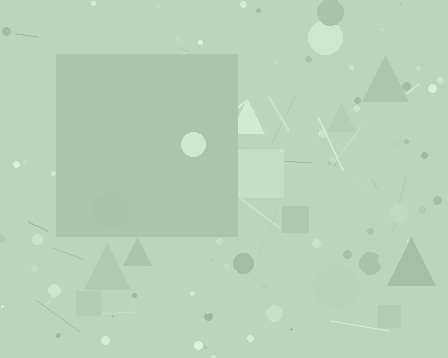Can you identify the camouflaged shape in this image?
The camouflaged shape is a square.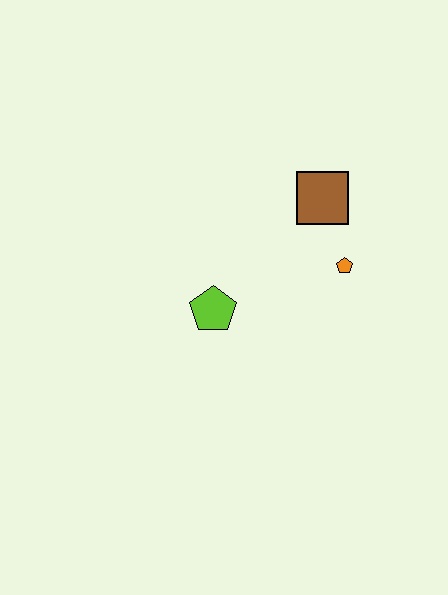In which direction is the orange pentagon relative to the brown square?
The orange pentagon is below the brown square.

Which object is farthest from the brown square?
The lime pentagon is farthest from the brown square.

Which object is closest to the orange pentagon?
The brown square is closest to the orange pentagon.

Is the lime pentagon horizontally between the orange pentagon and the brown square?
No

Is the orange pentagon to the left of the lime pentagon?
No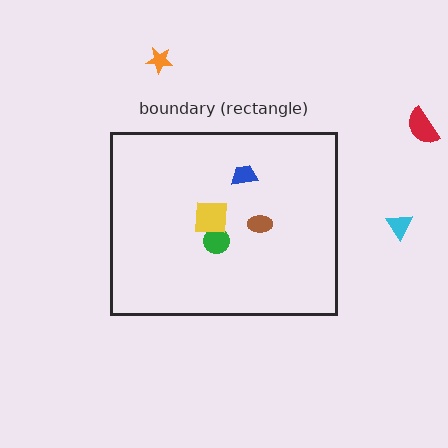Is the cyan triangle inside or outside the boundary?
Outside.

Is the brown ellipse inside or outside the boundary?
Inside.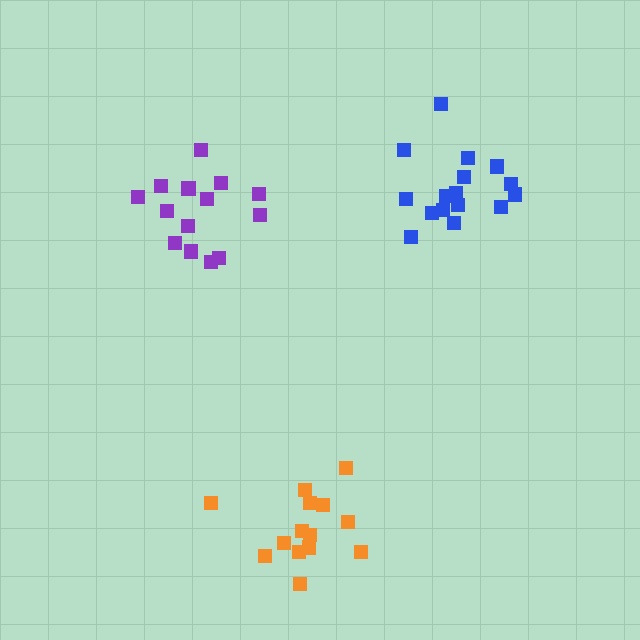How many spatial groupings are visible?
There are 3 spatial groupings.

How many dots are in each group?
Group 1: 14 dots, Group 2: 16 dots, Group 3: 14 dots (44 total).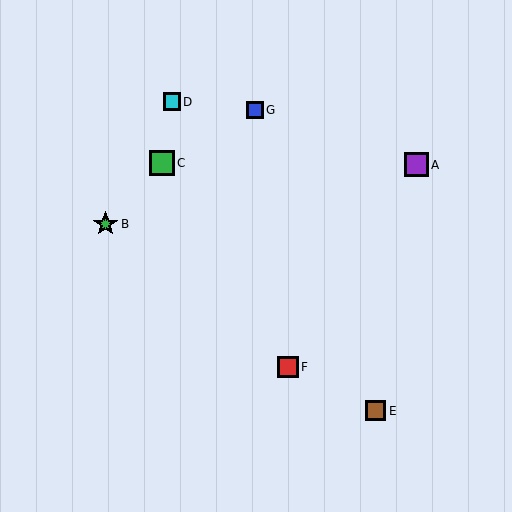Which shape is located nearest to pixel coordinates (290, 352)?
The red square (labeled F) at (288, 367) is nearest to that location.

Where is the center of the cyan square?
The center of the cyan square is at (172, 102).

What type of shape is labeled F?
Shape F is a red square.